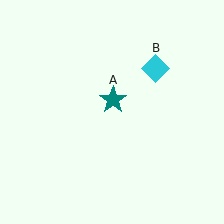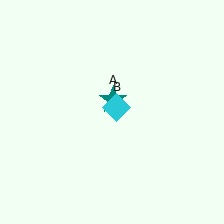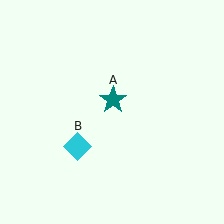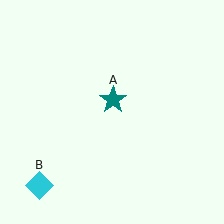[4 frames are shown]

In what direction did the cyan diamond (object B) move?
The cyan diamond (object B) moved down and to the left.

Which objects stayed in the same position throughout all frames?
Teal star (object A) remained stationary.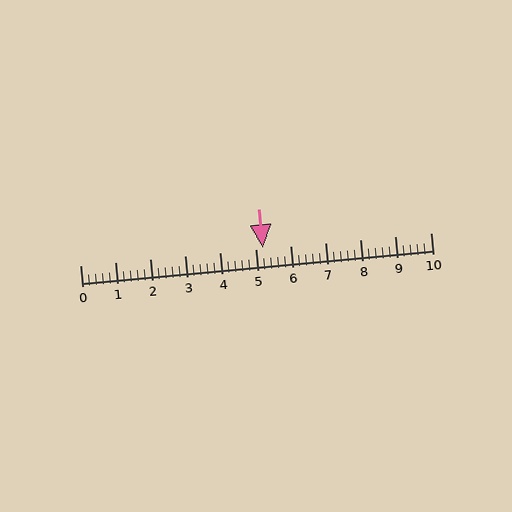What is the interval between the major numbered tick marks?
The major tick marks are spaced 1 units apart.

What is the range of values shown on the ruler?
The ruler shows values from 0 to 10.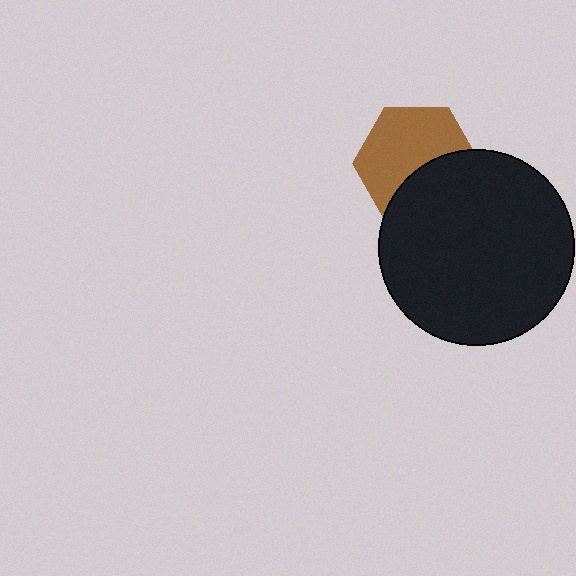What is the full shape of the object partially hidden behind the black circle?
The partially hidden object is a brown hexagon.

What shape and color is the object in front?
The object in front is a black circle.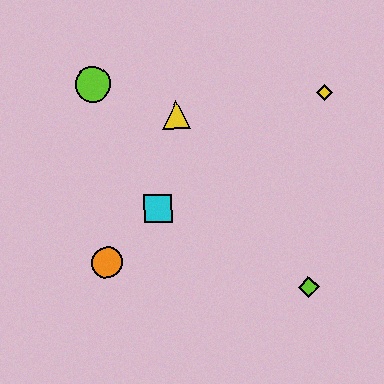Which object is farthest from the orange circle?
The yellow diamond is farthest from the orange circle.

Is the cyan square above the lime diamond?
Yes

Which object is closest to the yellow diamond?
The yellow triangle is closest to the yellow diamond.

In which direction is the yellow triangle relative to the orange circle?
The yellow triangle is above the orange circle.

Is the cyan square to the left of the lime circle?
No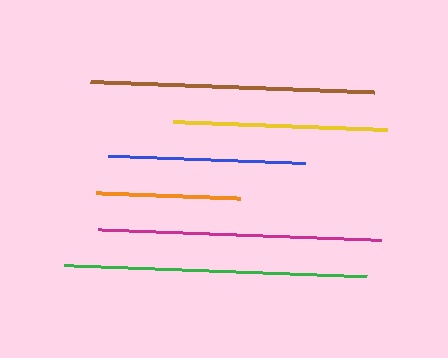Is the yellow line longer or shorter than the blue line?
The yellow line is longer than the blue line.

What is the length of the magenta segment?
The magenta segment is approximately 282 pixels long.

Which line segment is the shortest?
The orange line is the shortest at approximately 144 pixels.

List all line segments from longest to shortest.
From longest to shortest: green, brown, magenta, yellow, blue, orange.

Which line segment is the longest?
The green line is the longest at approximately 302 pixels.